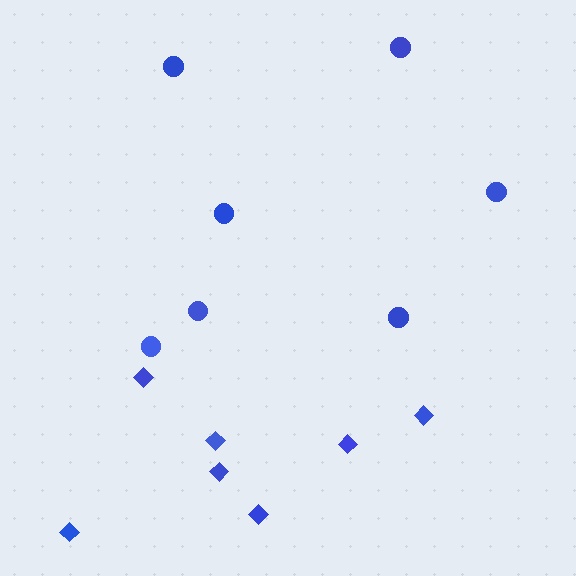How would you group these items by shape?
There are 2 groups: one group of diamonds (7) and one group of circles (7).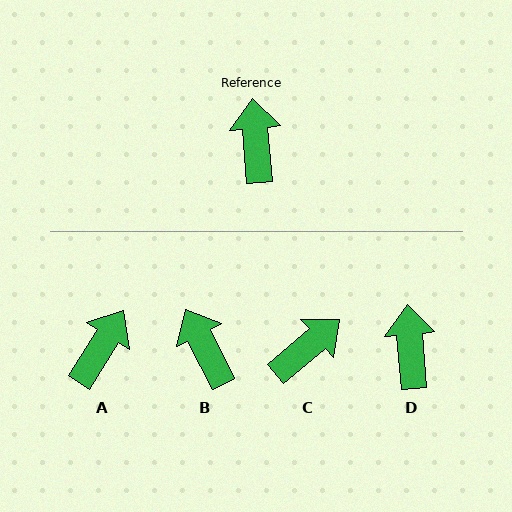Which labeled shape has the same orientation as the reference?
D.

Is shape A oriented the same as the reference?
No, it is off by about 37 degrees.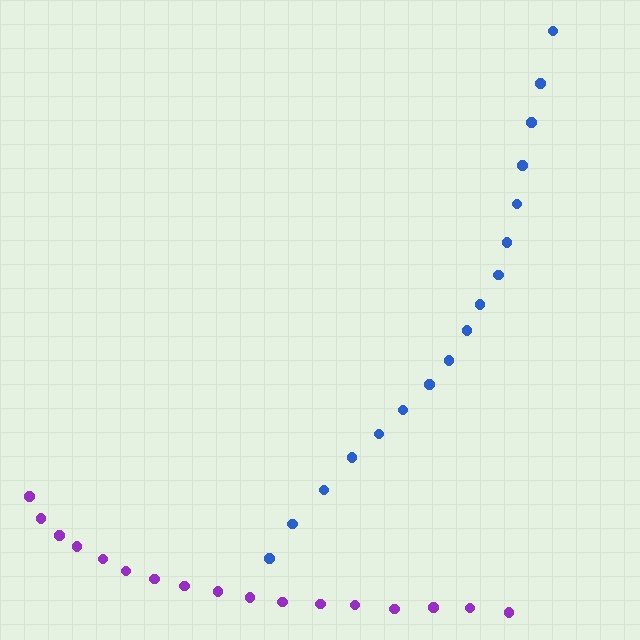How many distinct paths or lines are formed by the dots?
There are 2 distinct paths.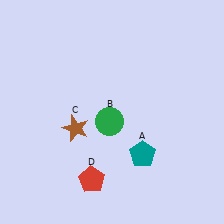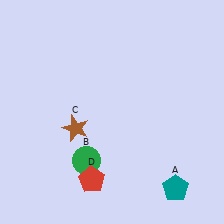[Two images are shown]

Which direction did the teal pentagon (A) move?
The teal pentagon (A) moved down.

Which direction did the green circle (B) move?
The green circle (B) moved down.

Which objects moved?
The objects that moved are: the teal pentagon (A), the green circle (B).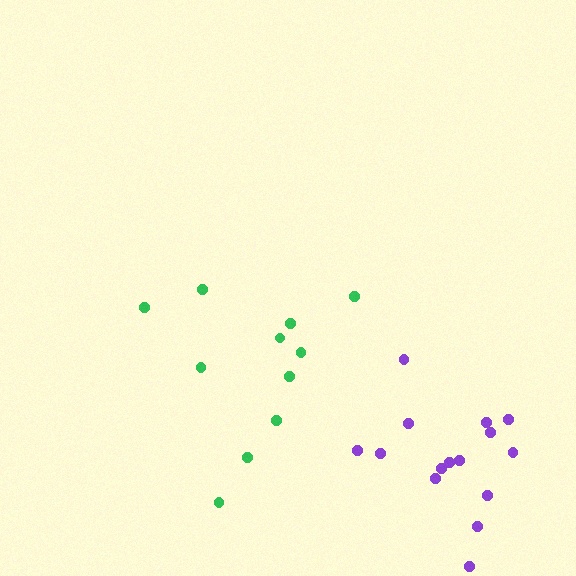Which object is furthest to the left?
The green cluster is leftmost.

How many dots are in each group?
Group 1: 11 dots, Group 2: 15 dots (26 total).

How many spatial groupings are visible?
There are 2 spatial groupings.